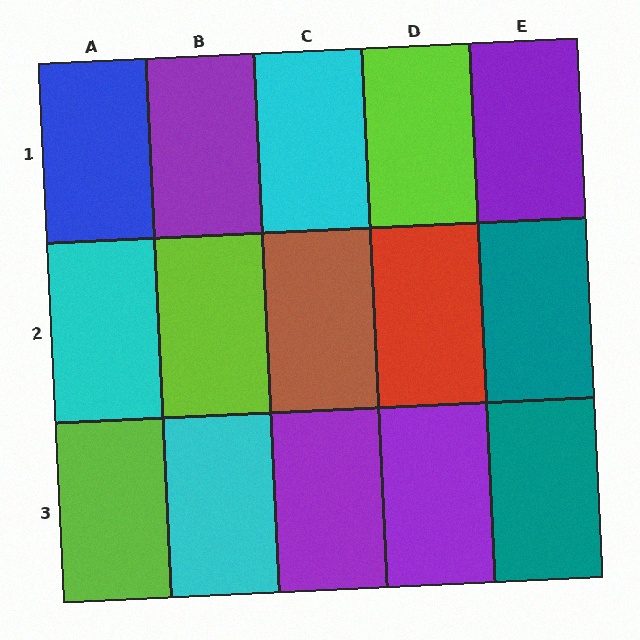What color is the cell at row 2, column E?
Teal.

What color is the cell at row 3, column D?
Purple.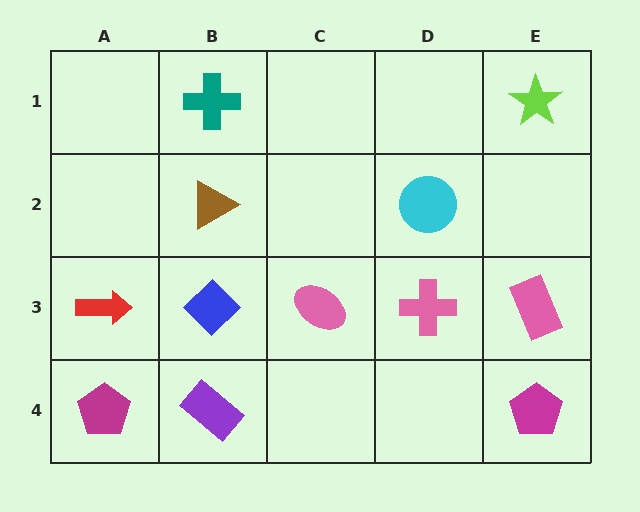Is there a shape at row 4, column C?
No, that cell is empty.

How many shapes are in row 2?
2 shapes.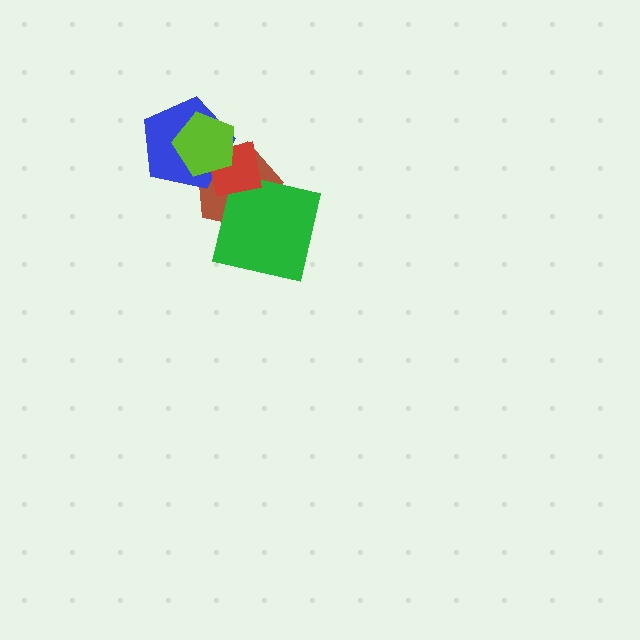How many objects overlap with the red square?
4 objects overlap with the red square.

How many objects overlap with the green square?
2 objects overlap with the green square.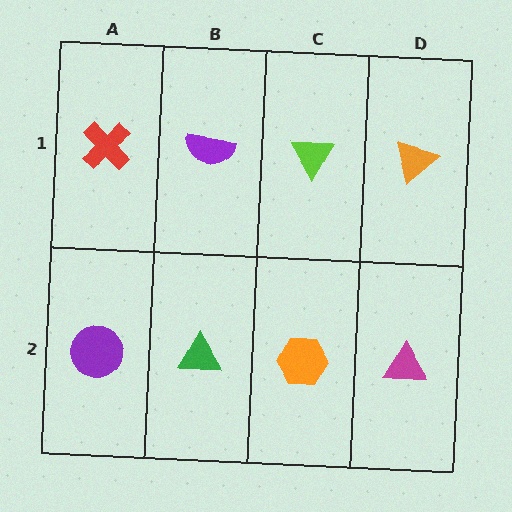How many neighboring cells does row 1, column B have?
3.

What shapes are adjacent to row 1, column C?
An orange hexagon (row 2, column C), a purple semicircle (row 1, column B), an orange triangle (row 1, column D).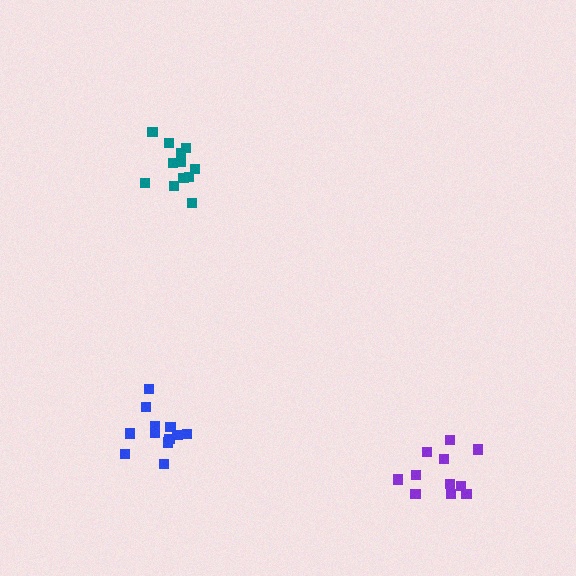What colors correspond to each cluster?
The clusters are colored: blue, teal, purple.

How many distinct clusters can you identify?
There are 3 distinct clusters.